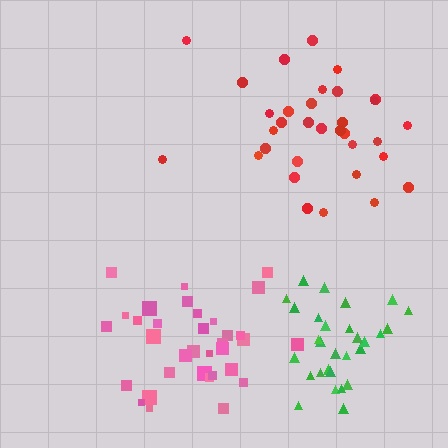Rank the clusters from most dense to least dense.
green, pink, red.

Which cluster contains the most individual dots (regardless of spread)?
Pink (34).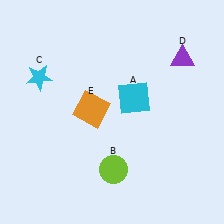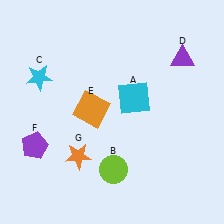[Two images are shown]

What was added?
A purple pentagon (F), an orange star (G) were added in Image 2.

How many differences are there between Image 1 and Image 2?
There are 2 differences between the two images.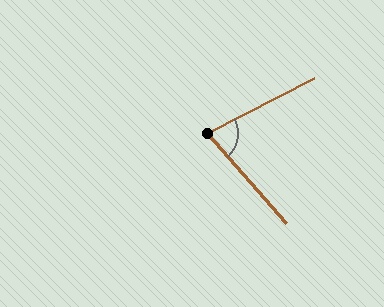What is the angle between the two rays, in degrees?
Approximately 76 degrees.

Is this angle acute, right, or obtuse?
It is acute.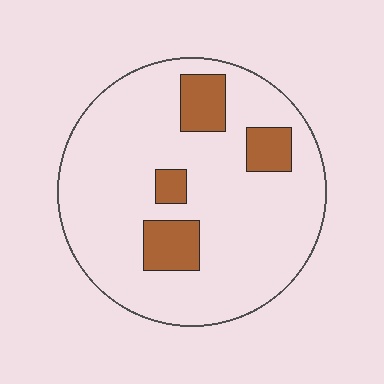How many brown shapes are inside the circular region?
4.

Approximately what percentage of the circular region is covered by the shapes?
Approximately 15%.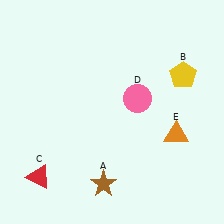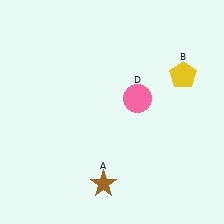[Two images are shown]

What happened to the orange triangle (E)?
The orange triangle (E) was removed in Image 2. It was in the bottom-right area of Image 1.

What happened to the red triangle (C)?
The red triangle (C) was removed in Image 2. It was in the bottom-left area of Image 1.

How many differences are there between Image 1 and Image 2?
There are 2 differences between the two images.